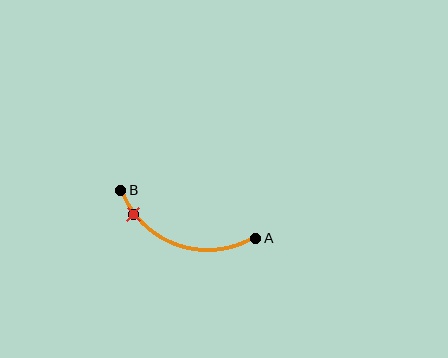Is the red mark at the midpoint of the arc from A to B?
No. The red mark lies on the arc but is closer to endpoint B. The arc midpoint would be at the point on the curve equidistant along the arc from both A and B.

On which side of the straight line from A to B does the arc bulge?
The arc bulges below the straight line connecting A and B.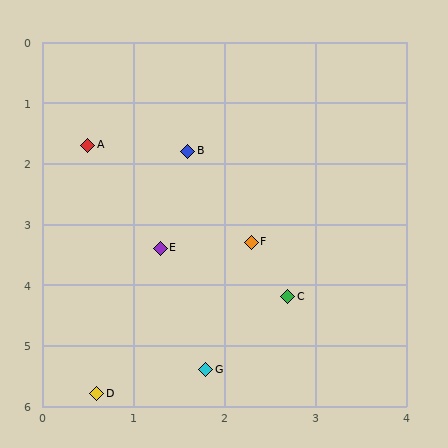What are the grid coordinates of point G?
Point G is at approximately (1.8, 5.4).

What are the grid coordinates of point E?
Point E is at approximately (1.3, 3.4).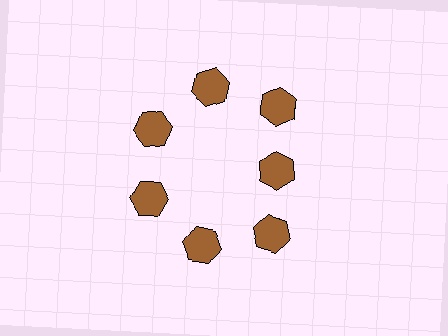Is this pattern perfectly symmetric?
No. The 7 brown hexagons are arranged in a ring, but one element near the 3 o'clock position is pulled inward toward the center, breaking the 7-fold rotational symmetry.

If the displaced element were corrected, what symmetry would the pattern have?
It would have 7-fold rotational symmetry — the pattern would map onto itself every 51 degrees.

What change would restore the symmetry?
The symmetry would be restored by moving it outward, back onto the ring so that all 7 hexagons sit at equal angles and equal distance from the center.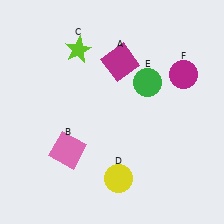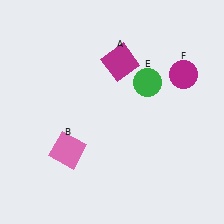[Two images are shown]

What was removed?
The lime star (C), the yellow circle (D) were removed in Image 2.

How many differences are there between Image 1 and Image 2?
There are 2 differences between the two images.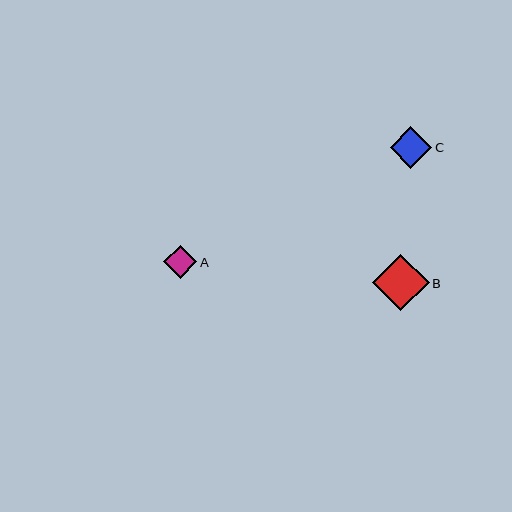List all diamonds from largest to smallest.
From largest to smallest: B, C, A.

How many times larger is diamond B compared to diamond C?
Diamond B is approximately 1.4 times the size of diamond C.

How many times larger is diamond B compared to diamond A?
Diamond B is approximately 1.7 times the size of diamond A.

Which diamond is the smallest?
Diamond A is the smallest with a size of approximately 33 pixels.